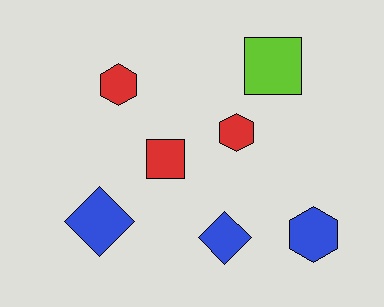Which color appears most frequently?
Red, with 3 objects.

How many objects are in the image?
There are 7 objects.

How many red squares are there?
There is 1 red square.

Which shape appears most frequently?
Hexagon, with 3 objects.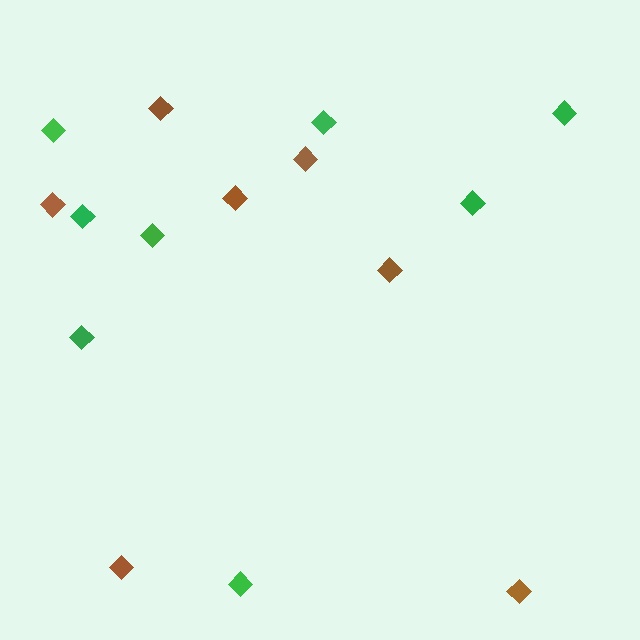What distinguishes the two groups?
There are 2 groups: one group of brown diamonds (7) and one group of green diamonds (8).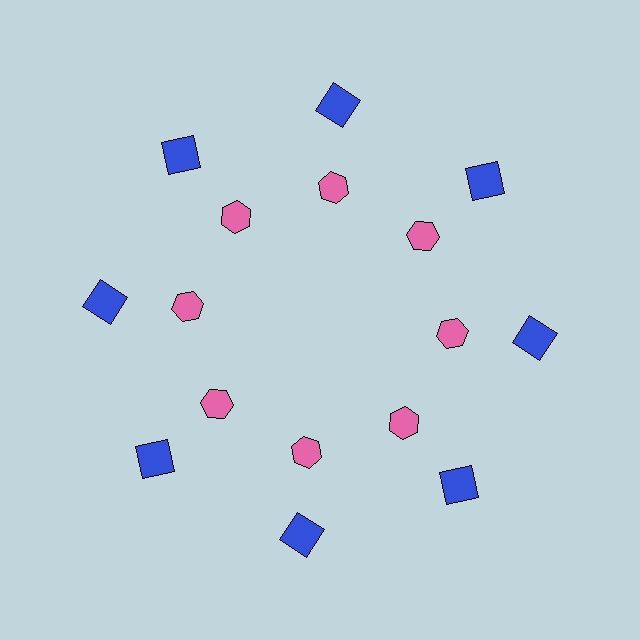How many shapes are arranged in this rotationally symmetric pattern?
There are 16 shapes, arranged in 8 groups of 2.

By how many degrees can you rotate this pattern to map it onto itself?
The pattern maps onto itself every 45 degrees of rotation.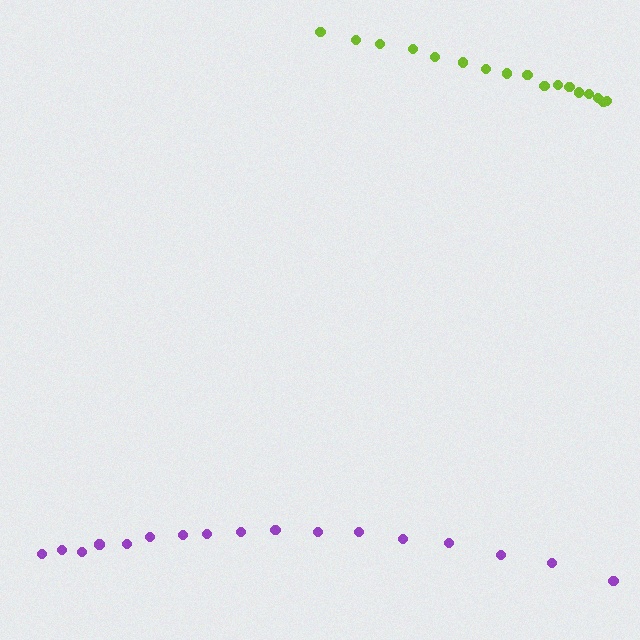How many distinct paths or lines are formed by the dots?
There are 2 distinct paths.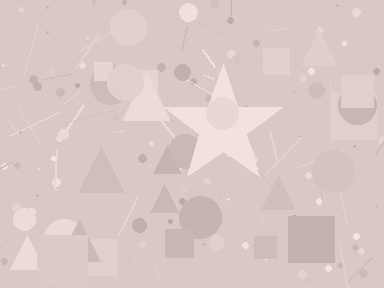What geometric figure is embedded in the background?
A star is embedded in the background.